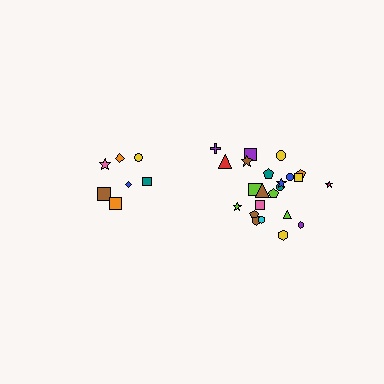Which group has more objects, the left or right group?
The right group.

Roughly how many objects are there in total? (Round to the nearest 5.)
Roughly 30 objects in total.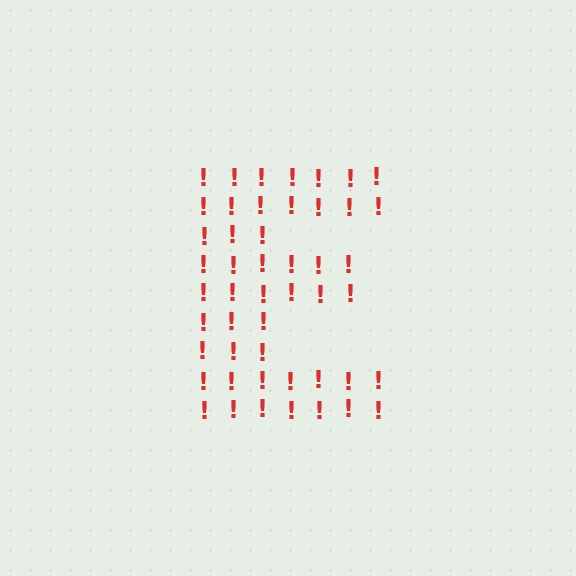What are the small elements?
The small elements are exclamation marks.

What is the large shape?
The large shape is the letter E.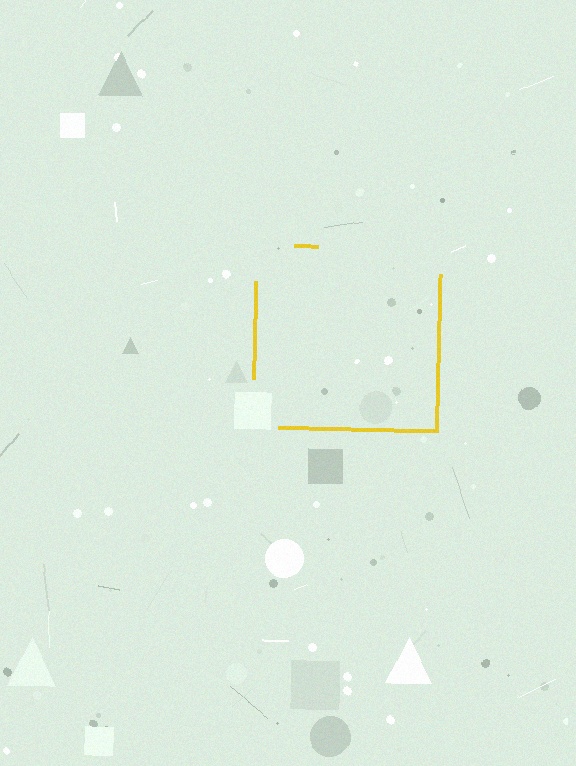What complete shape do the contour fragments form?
The contour fragments form a square.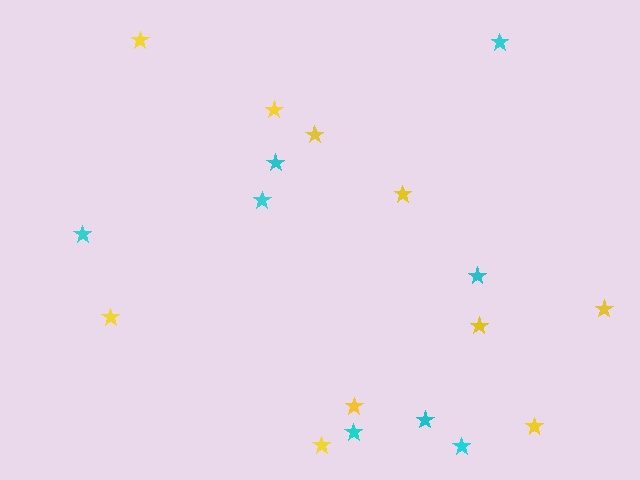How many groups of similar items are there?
There are 2 groups: one group of yellow stars (10) and one group of cyan stars (8).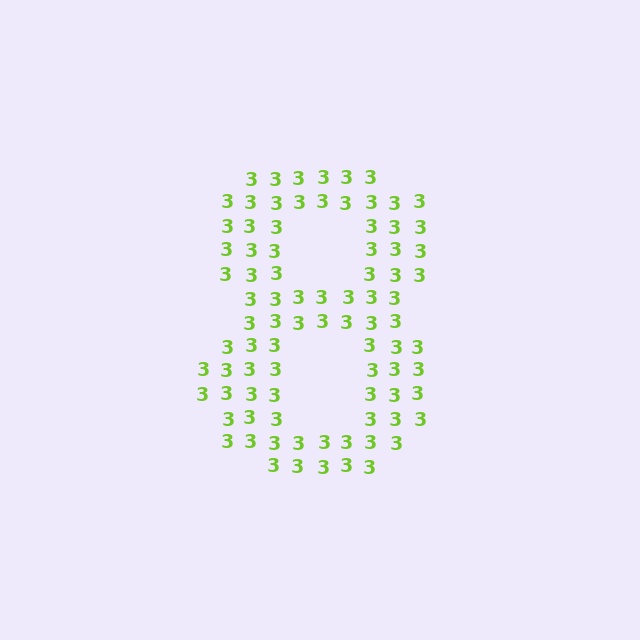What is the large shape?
The large shape is the digit 8.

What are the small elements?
The small elements are digit 3's.